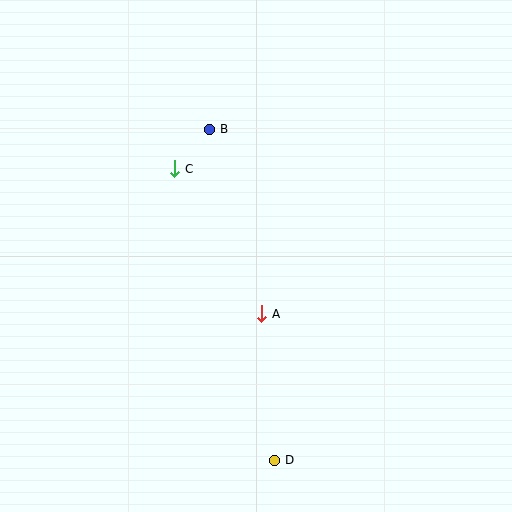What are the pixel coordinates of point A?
Point A is at (262, 314).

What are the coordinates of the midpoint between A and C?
The midpoint between A and C is at (218, 241).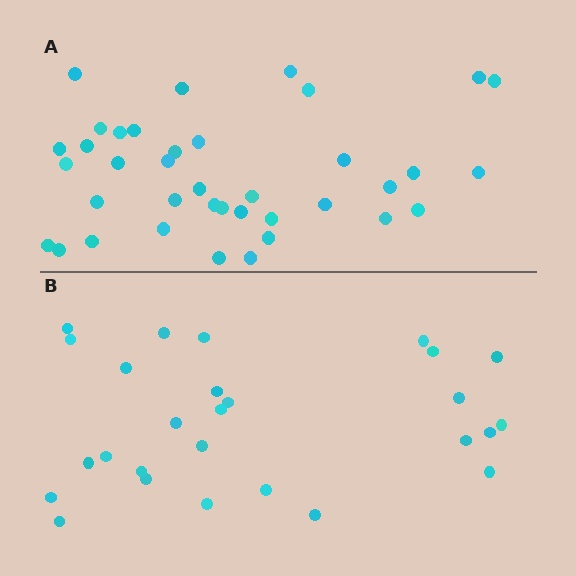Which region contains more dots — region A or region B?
Region A (the top region) has more dots.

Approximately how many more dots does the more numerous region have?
Region A has roughly 12 or so more dots than region B.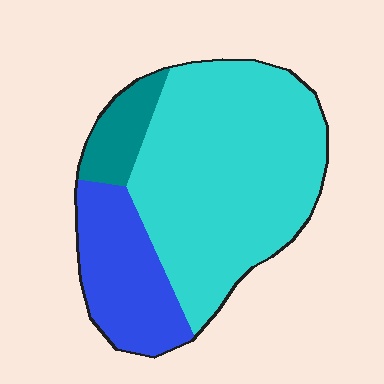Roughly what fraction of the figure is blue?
Blue takes up about one quarter (1/4) of the figure.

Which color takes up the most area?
Cyan, at roughly 65%.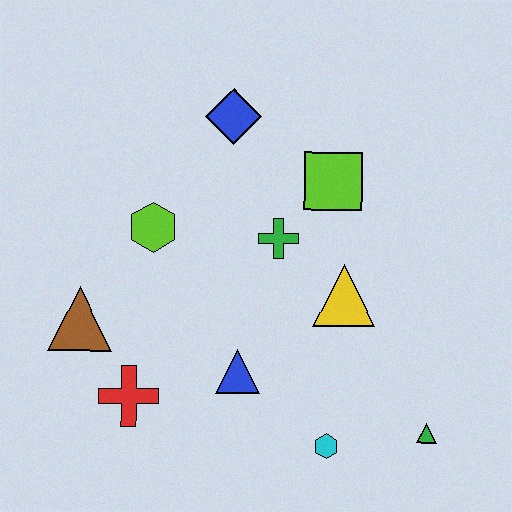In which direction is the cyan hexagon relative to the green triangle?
The cyan hexagon is to the left of the green triangle.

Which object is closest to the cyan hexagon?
The green triangle is closest to the cyan hexagon.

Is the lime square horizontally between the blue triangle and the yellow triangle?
Yes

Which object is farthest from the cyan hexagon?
The blue diamond is farthest from the cyan hexagon.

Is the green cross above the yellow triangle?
Yes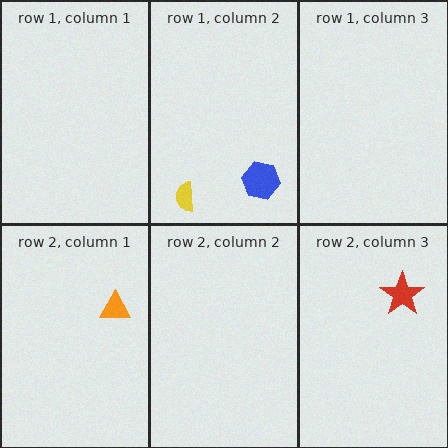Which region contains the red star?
The row 2, column 3 region.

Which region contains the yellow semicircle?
The row 1, column 2 region.